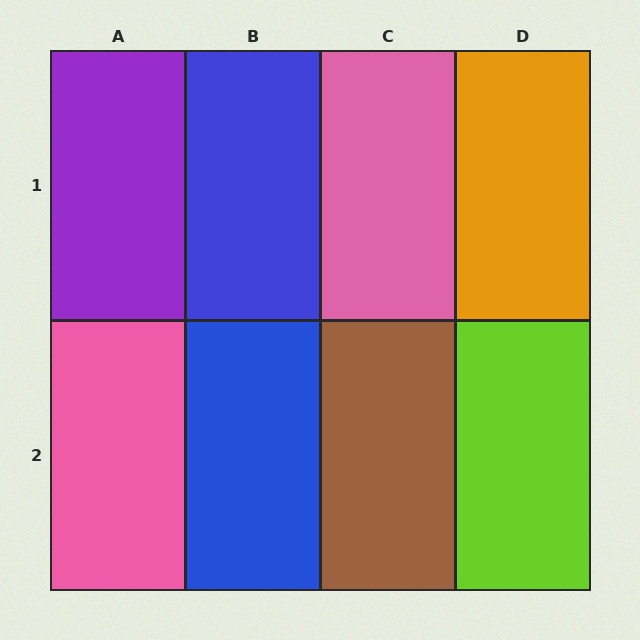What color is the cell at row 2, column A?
Pink.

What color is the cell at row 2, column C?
Brown.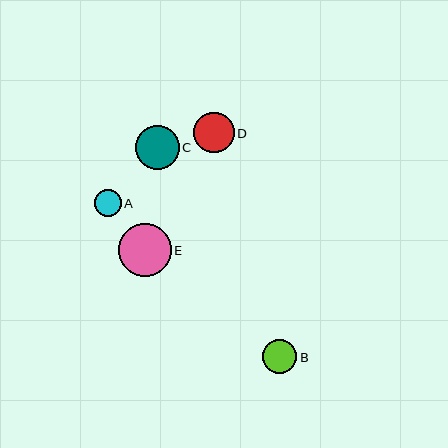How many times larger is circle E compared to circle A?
Circle E is approximately 2.0 times the size of circle A.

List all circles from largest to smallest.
From largest to smallest: E, C, D, B, A.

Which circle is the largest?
Circle E is the largest with a size of approximately 53 pixels.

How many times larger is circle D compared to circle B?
Circle D is approximately 1.2 times the size of circle B.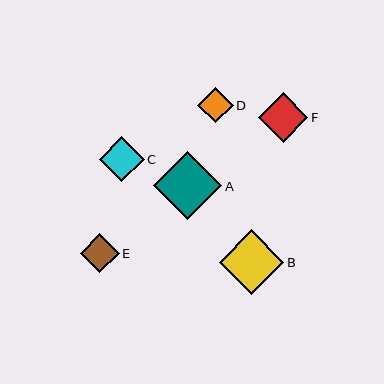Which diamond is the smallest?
Diamond D is the smallest with a size of approximately 35 pixels.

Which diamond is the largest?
Diamond A is the largest with a size of approximately 68 pixels.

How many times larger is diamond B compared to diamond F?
Diamond B is approximately 1.3 times the size of diamond F.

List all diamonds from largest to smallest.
From largest to smallest: A, B, F, C, E, D.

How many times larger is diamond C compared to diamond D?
Diamond C is approximately 1.3 times the size of diamond D.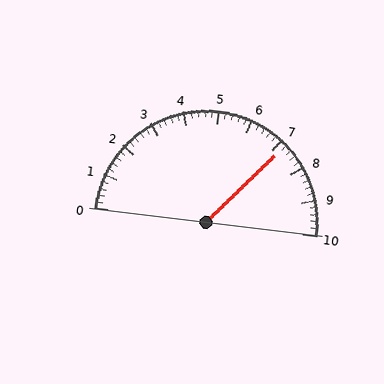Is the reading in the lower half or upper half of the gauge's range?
The reading is in the upper half of the range (0 to 10).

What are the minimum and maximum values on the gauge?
The gauge ranges from 0 to 10.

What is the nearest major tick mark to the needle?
The nearest major tick mark is 7.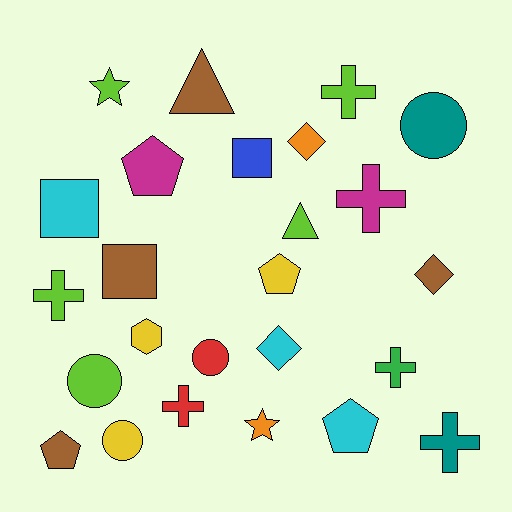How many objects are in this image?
There are 25 objects.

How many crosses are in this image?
There are 6 crosses.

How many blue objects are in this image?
There is 1 blue object.